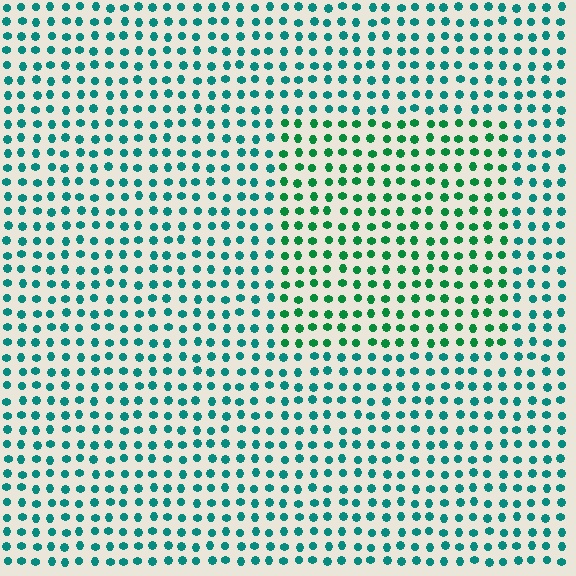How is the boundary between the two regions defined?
The boundary is defined purely by a slight shift in hue (about 31 degrees). Spacing, size, and orientation are identical on both sides.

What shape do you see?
I see a rectangle.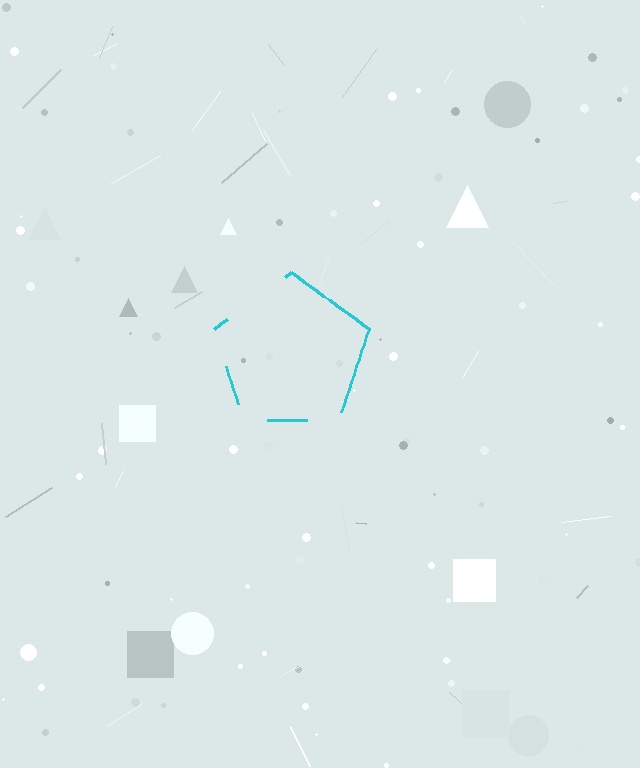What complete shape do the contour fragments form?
The contour fragments form a pentagon.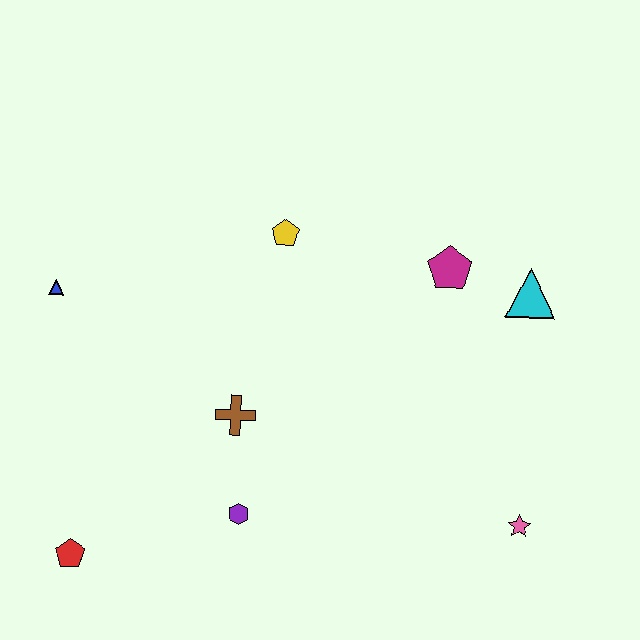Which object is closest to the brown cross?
The purple hexagon is closest to the brown cross.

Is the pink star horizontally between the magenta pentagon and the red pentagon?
No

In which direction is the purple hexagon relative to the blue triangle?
The purple hexagon is below the blue triangle.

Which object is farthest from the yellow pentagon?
The red pentagon is farthest from the yellow pentagon.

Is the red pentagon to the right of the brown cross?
No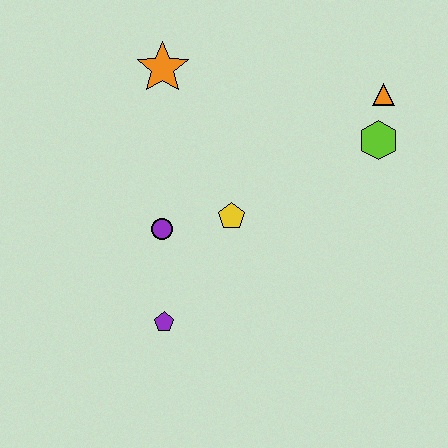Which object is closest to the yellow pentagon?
The purple circle is closest to the yellow pentagon.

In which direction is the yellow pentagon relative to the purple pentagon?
The yellow pentagon is above the purple pentagon.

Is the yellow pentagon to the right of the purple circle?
Yes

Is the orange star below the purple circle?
No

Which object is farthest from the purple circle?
The orange triangle is farthest from the purple circle.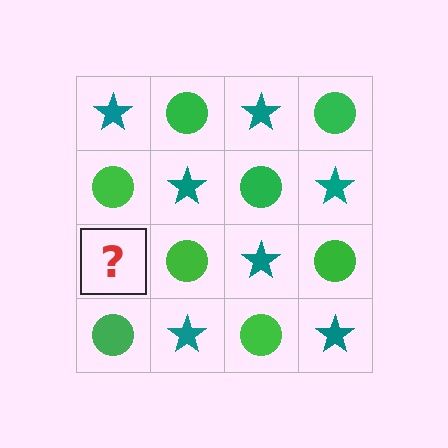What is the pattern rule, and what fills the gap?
The rule is that it alternates teal star and green circle in a checkerboard pattern. The gap should be filled with a teal star.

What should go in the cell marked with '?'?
The missing cell should contain a teal star.